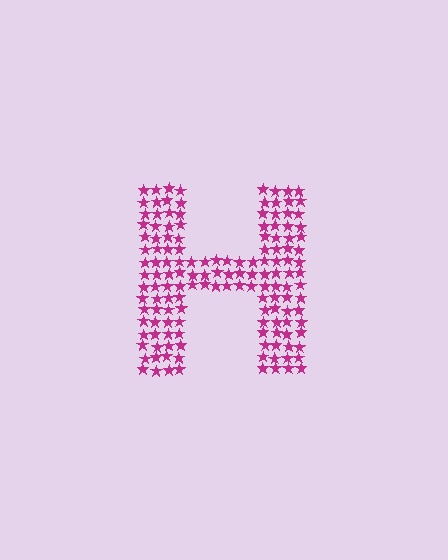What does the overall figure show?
The overall figure shows the letter H.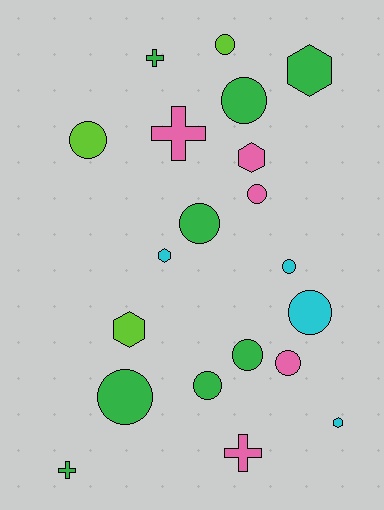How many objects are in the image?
There are 20 objects.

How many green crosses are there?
There are 2 green crosses.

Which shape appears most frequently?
Circle, with 11 objects.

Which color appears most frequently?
Green, with 8 objects.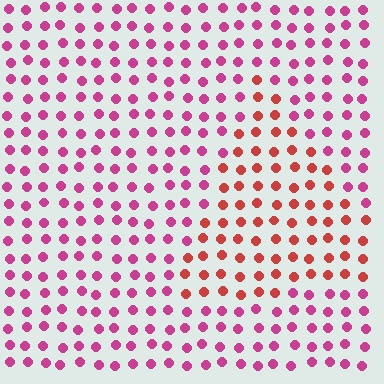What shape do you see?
I see a triangle.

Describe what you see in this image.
The image is filled with small magenta elements in a uniform arrangement. A triangle-shaped region is visible where the elements are tinted to a slightly different hue, forming a subtle color boundary.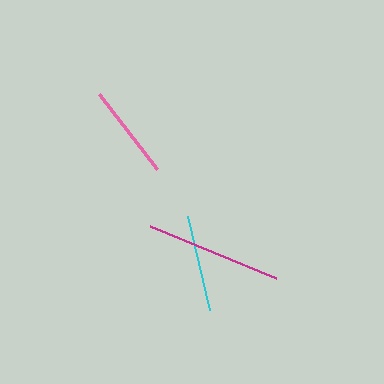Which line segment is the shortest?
The pink line is the shortest at approximately 95 pixels.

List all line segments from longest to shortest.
From longest to shortest: magenta, cyan, pink.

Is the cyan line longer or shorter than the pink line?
The cyan line is longer than the pink line.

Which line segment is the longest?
The magenta line is the longest at approximately 137 pixels.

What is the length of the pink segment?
The pink segment is approximately 95 pixels long.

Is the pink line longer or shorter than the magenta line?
The magenta line is longer than the pink line.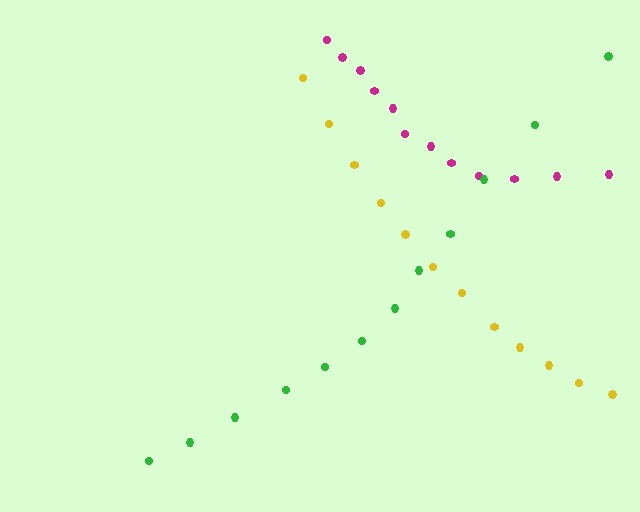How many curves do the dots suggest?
There are 3 distinct paths.